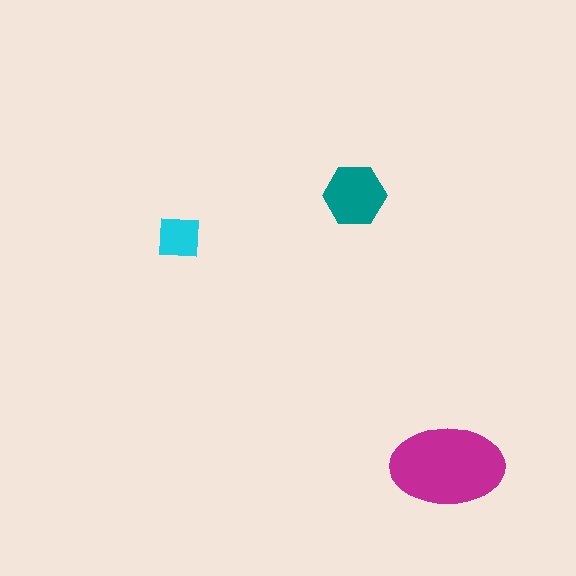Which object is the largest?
The magenta ellipse.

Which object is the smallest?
The cyan square.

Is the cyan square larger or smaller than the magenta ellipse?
Smaller.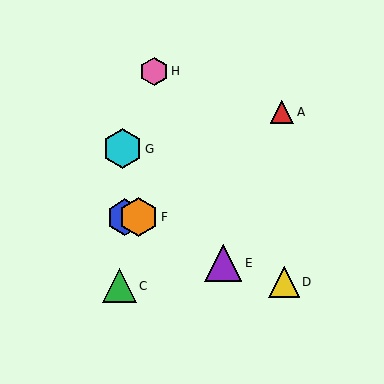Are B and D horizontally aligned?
No, B is at y≈217 and D is at y≈282.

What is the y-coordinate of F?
Object F is at y≈217.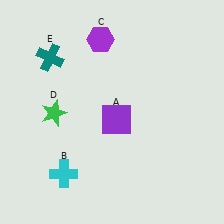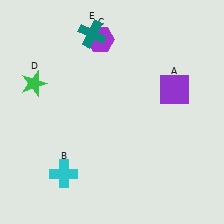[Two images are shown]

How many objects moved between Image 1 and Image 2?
3 objects moved between the two images.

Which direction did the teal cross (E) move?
The teal cross (E) moved right.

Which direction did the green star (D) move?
The green star (D) moved up.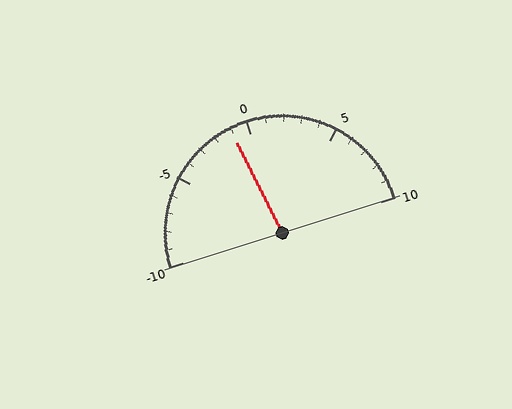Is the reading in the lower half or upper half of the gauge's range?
The reading is in the lower half of the range (-10 to 10).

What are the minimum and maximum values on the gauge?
The gauge ranges from -10 to 10.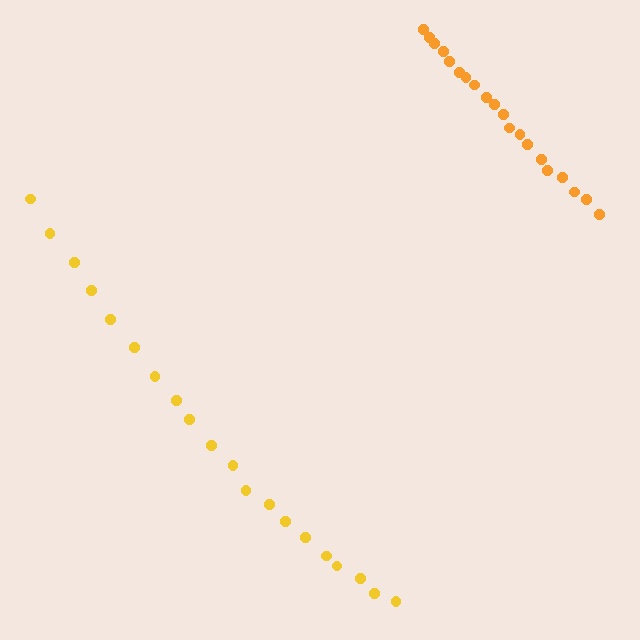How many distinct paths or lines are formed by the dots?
There are 2 distinct paths.